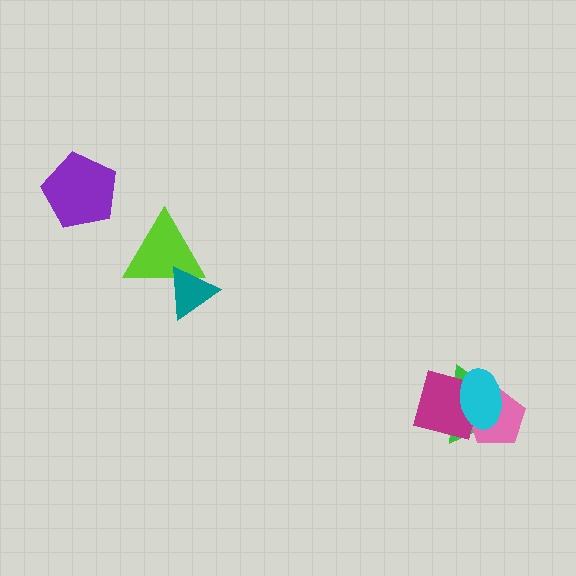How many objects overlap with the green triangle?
3 objects overlap with the green triangle.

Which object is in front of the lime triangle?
The teal triangle is in front of the lime triangle.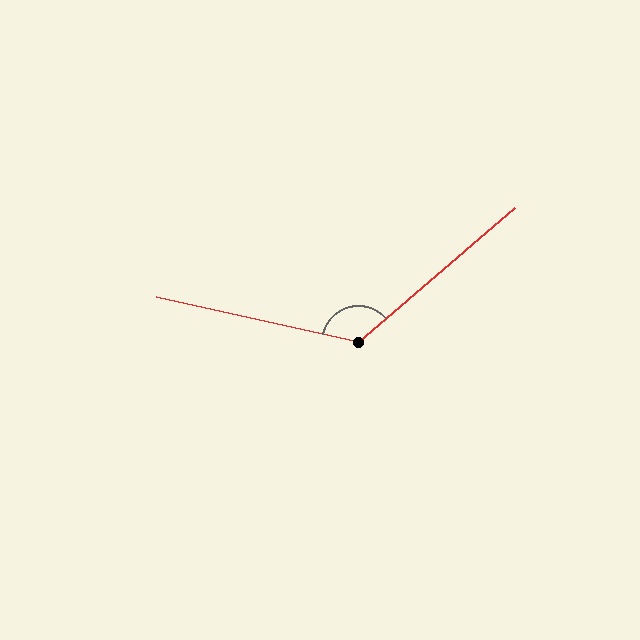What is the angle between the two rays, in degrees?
Approximately 127 degrees.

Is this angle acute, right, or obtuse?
It is obtuse.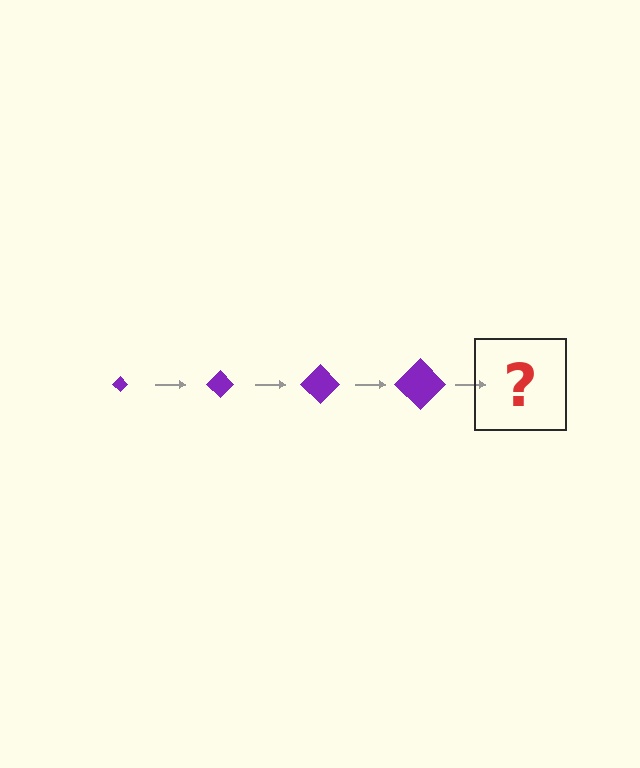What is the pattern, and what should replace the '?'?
The pattern is that the diamond gets progressively larger each step. The '?' should be a purple diamond, larger than the previous one.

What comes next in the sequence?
The next element should be a purple diamond, larger than the previous one.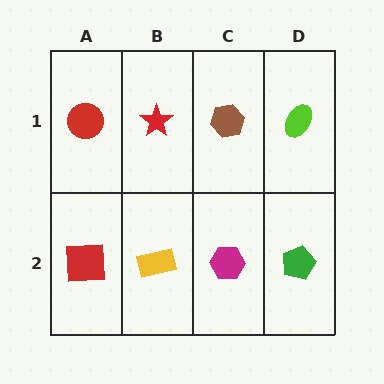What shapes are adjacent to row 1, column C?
A magenta hexagon (row 2, column C), a red star (row 1, column B), a lime ellipse (row 1, column D).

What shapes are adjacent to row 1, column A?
A red square (row 2, column A), a red star (row 1, column B).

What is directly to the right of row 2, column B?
A magenta hexagon.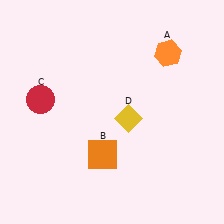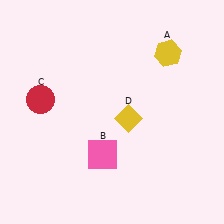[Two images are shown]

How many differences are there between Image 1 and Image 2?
There are 2 differences between the two images.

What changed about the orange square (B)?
In Image 1, B is orange. In Image 2, it changed to pink.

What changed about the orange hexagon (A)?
In Image 1, A is orange. In Image 2, it changed to yellow.